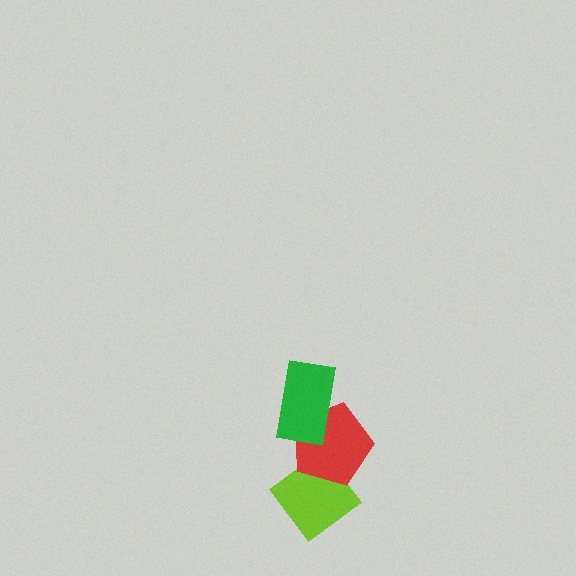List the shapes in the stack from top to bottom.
From top to bottom: the green rectangle, the red pentagon, the lime diamond.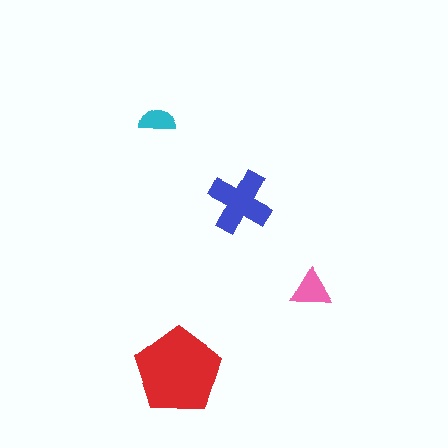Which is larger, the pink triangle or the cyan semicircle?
The pink triangle.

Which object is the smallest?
The cyan semicircle.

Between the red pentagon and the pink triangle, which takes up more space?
The red pentagon.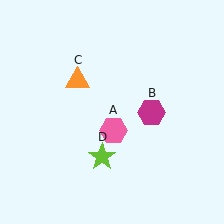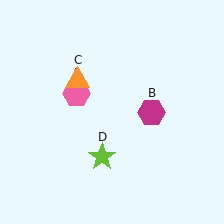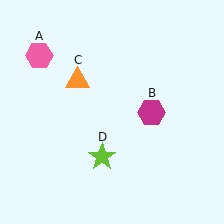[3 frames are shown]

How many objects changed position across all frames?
1 object changed position: pink hexagon (object A).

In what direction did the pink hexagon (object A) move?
The pink hexagon (object A) moved up and to the left.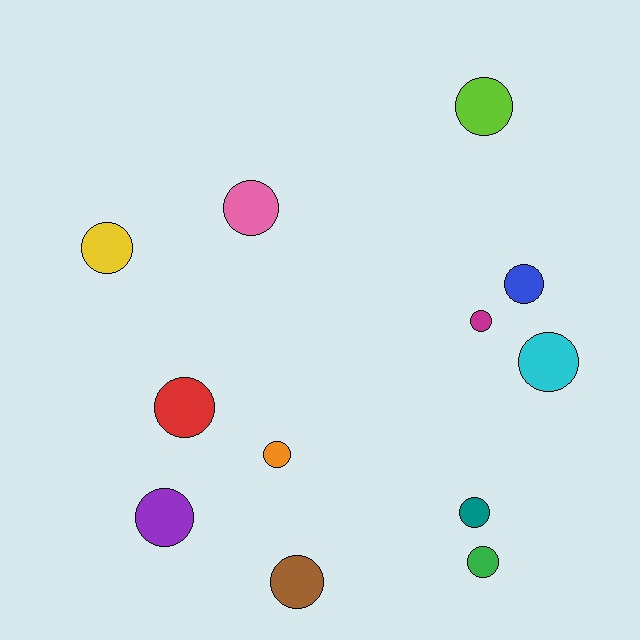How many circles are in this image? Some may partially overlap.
There are 12 circles.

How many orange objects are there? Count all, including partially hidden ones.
There is 1 orange object.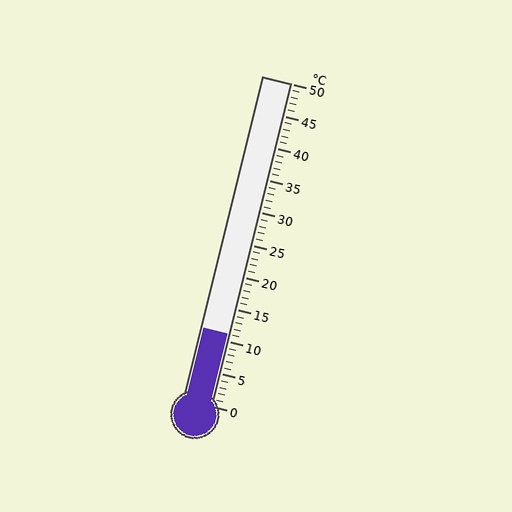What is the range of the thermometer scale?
The thermometer scale ranges from 0°C to 50°C.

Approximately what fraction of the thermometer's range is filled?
The thermometer is filled to approximately 20% of its range.